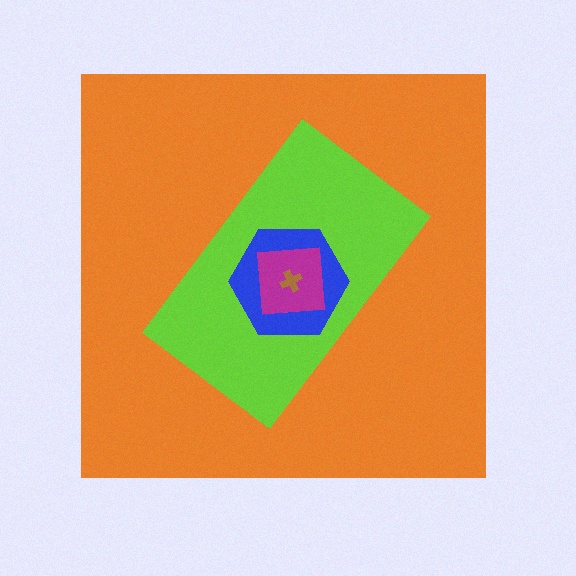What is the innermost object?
The brown cross.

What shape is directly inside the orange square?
The lime rectangle.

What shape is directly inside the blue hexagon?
The magenta square.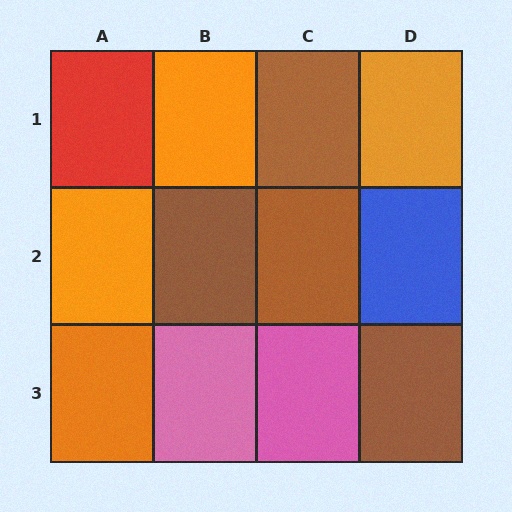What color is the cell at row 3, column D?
Brown.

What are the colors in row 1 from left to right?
Red, orange, brown, orange.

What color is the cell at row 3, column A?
Orange.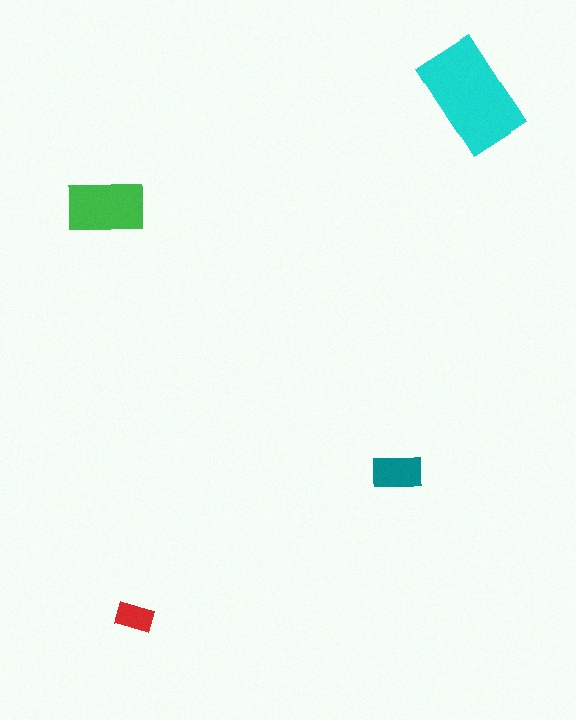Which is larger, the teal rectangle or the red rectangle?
The teal one.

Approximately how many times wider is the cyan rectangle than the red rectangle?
About 3 times wider.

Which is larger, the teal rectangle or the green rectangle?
The green one.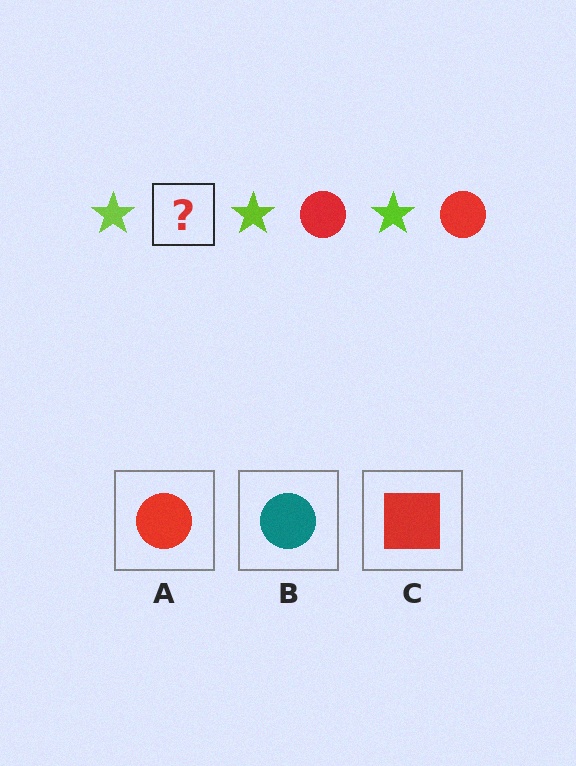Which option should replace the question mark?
Option A.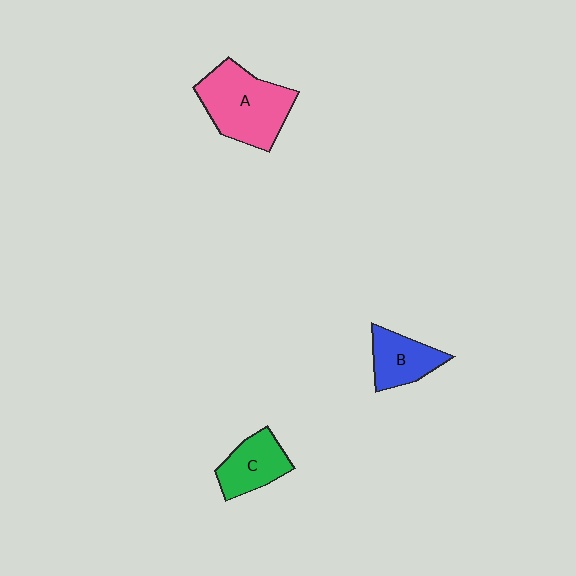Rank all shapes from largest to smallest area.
From largest to smallest: A (pink), C (green), B (blue).